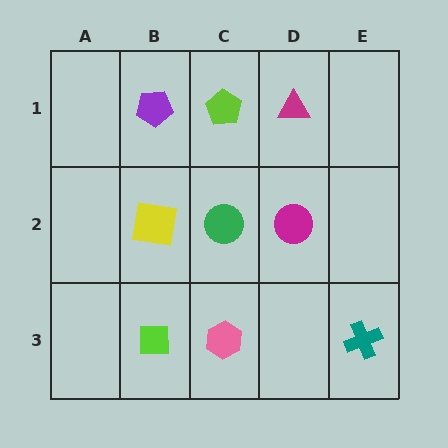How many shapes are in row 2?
3 shapes.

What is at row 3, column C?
A pink hexagon.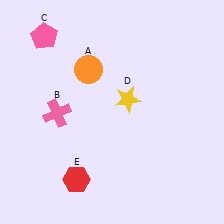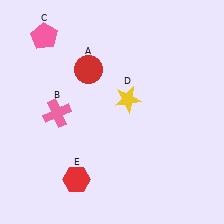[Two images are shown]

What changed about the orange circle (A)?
In Image 1, A is orange. In Image 2, it changed to red.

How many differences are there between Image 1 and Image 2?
There is 1 difference between the two images.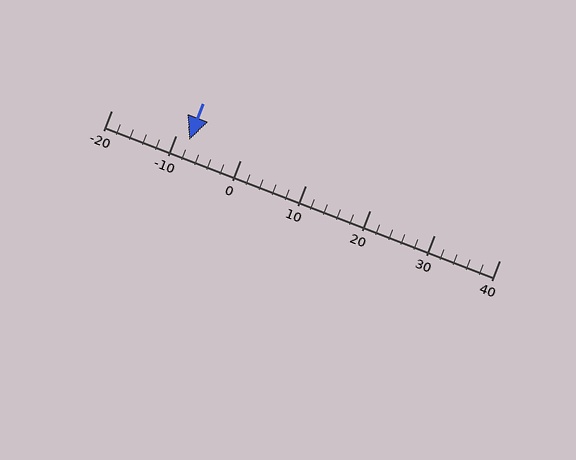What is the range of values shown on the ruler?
The ruler shows values from -20 to 40.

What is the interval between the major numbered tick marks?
The major tick marks are spaced 10 units apart.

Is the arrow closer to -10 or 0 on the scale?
The arrow is closer to -10.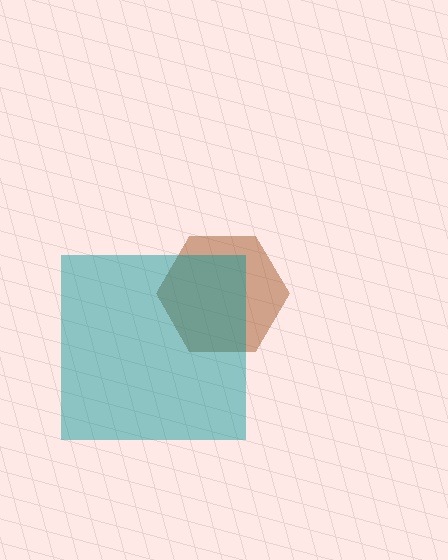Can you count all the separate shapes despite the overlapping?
Yes, there are 2 separate shapes.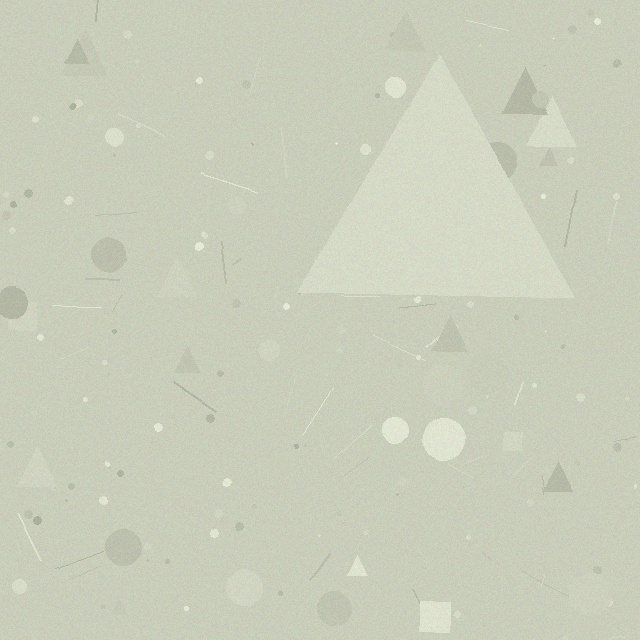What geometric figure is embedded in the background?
A triangle is embedded in the background.